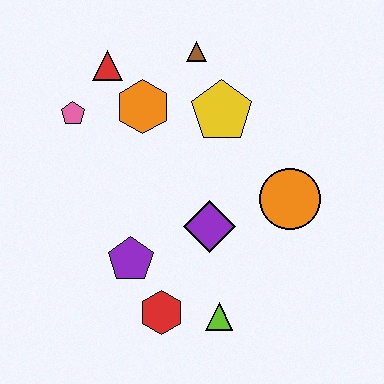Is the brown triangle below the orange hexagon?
No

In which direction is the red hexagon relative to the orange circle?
The red hexagon is to the left of the orange circle.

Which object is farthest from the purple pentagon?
The brown triangle is farthest from the purple pentagon.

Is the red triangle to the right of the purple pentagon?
No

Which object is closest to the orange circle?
The purple diamond is closest to the orange circle.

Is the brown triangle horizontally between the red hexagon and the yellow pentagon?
Yes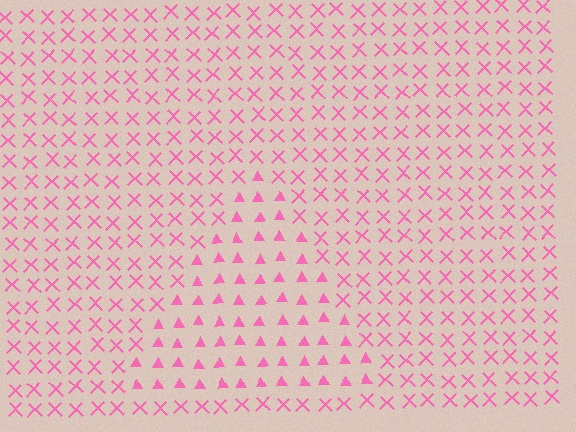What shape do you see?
I see a triangle.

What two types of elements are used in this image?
The image uses triangles inside the triangle region and X marks outside it.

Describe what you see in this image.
The image is filled with small pink elements arranged in a uniform grid. A triangle-shaped region contains triangles, while the surrounding area contains X marks. The boundary is defined purely by the change in element shape.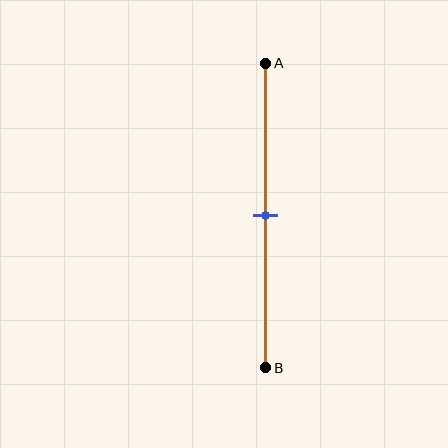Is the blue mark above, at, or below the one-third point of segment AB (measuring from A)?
The blue mark is below the one-third point of segment AB.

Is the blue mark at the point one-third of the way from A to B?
No, the mark is at about 50% from A, not at the 33% one-third point.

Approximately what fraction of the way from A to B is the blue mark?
The blue mark is approximately 50% of the way from A to B.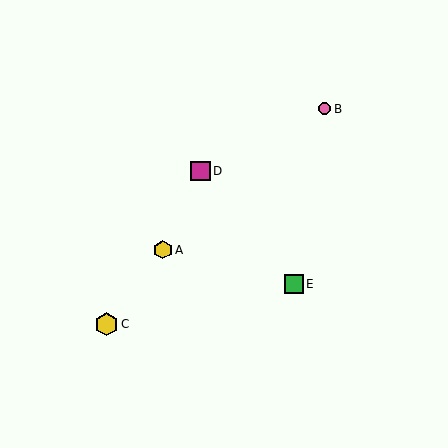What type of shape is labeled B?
Shape B is a pink circle.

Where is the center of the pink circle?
The center of the pink circle is at (324, 109).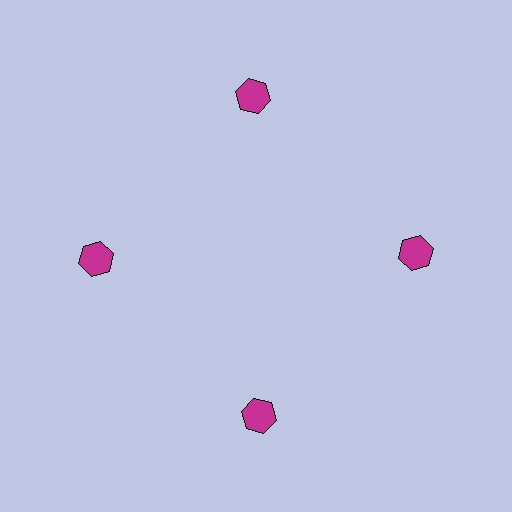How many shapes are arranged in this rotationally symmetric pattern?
There are 4 shapes, arranged in 4 groups of 1.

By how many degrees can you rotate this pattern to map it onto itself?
The pattern maps onto itself every 90 degrees of rotation.